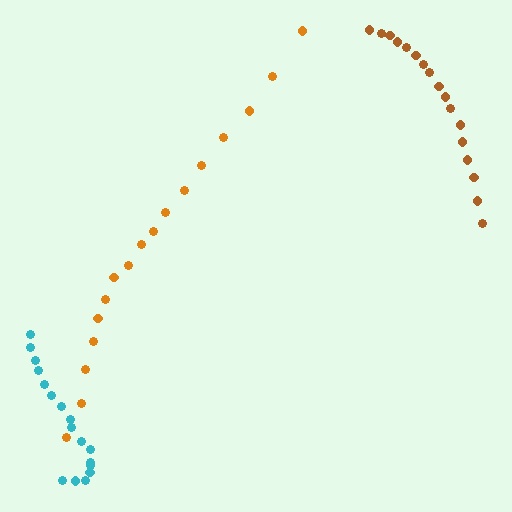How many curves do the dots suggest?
There are 3 distinct paths.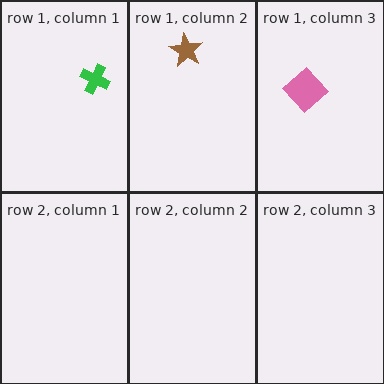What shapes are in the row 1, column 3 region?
The pink diamond.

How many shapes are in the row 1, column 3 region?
1.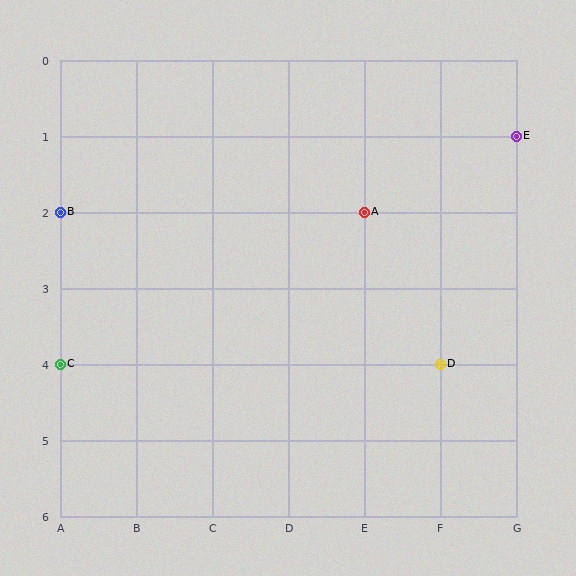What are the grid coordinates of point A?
Point A is at grid coordinates (E, 2).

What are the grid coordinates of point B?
Point B is at grid coordinates (A, 2).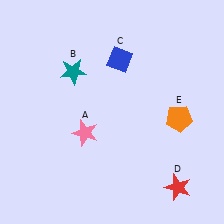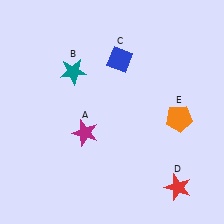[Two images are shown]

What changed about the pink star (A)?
In Image 1, A is pink. In Image 2, it changed to magenta.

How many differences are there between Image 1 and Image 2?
There is 1 difference between the two images.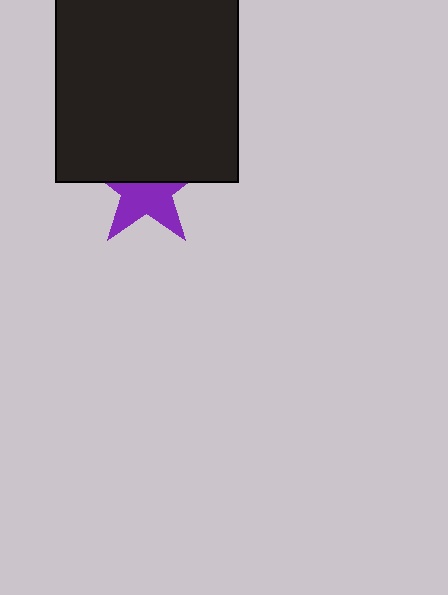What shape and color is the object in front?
The object in front is a black rectangle.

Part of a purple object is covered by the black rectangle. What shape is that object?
It is a star.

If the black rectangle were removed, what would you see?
You would see the complete purple star.